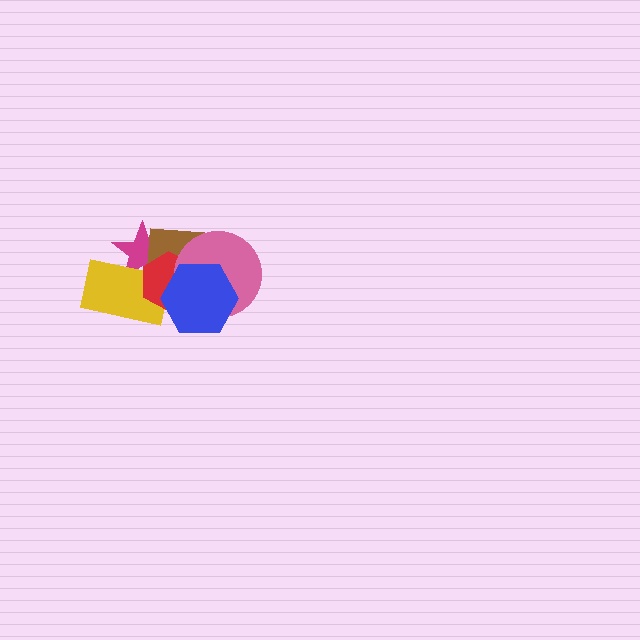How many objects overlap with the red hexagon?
5 objects overlap with the red hexagon.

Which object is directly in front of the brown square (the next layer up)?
The yellow rectangle is directly in front of the brown square.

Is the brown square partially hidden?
Yes, it is partially covered by another shape.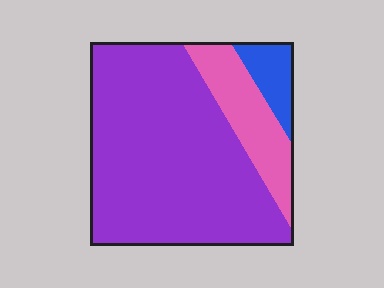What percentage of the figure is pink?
Pink covers around 20% of the figure.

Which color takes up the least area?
Blue, at roughly 10%.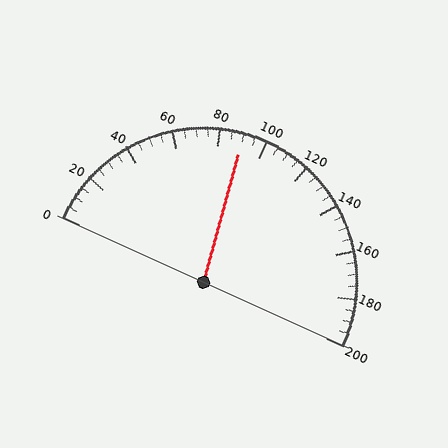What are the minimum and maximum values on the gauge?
The gauge ranges from 0 to 200.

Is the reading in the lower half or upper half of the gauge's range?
The reading is in the lower half of the range (0 to 200).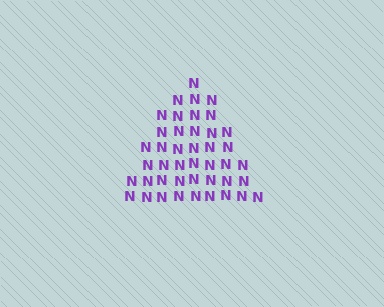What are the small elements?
The small elements are letter N's.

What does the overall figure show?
The overall figure shows a triangle.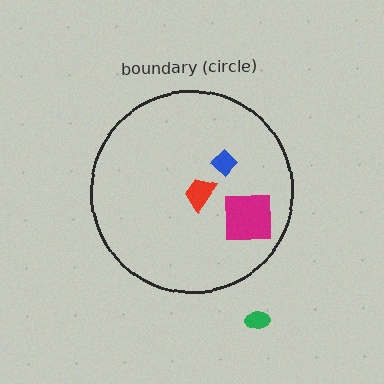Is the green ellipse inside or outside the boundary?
Outside.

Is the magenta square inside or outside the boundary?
Inside.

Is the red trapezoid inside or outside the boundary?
Inside.